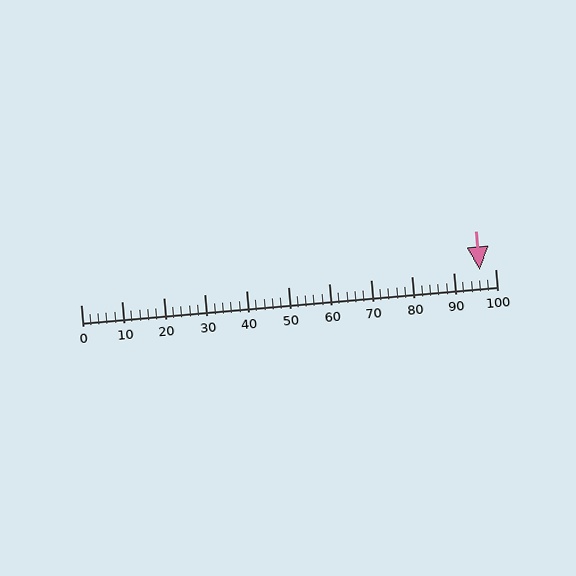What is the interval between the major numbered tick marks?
The major tick marks are spaced 10 units apart.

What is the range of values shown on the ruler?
The ruler shows values from 0 to 100.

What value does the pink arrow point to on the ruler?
The pink arrow points to approximately 96.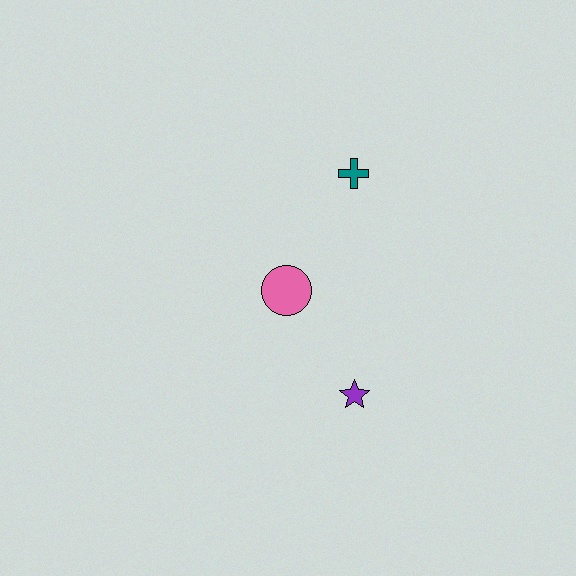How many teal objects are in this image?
There is 1 teal object.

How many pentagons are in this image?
There are no pentagons.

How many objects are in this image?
There are 3 objects.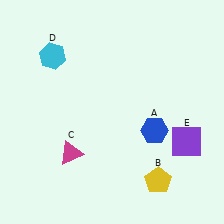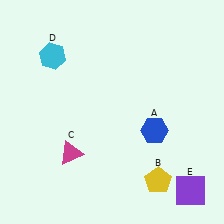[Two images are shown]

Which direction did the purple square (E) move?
The purple square (E) moved down.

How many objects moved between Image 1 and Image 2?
1 object moved between the two images.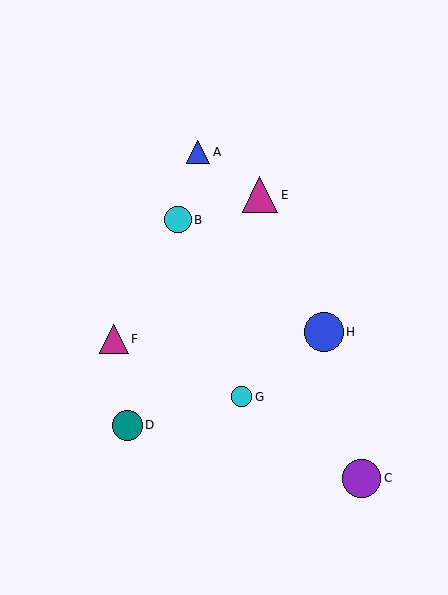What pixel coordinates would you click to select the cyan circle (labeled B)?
Click at (178, 220) to select the cyan circle B.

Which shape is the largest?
The blue circle (labeled H) is the largest.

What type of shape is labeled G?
Shape G is a cyan circle.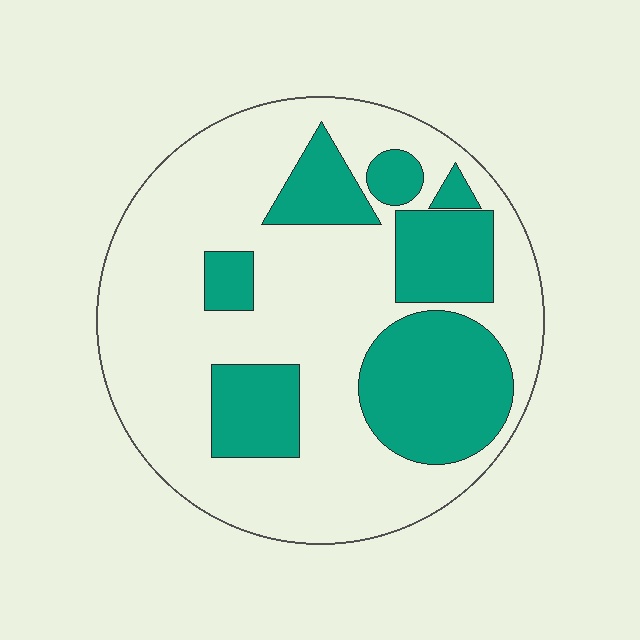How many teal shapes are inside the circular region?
7.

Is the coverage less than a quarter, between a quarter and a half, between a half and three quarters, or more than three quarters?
Between a quarter and a half.